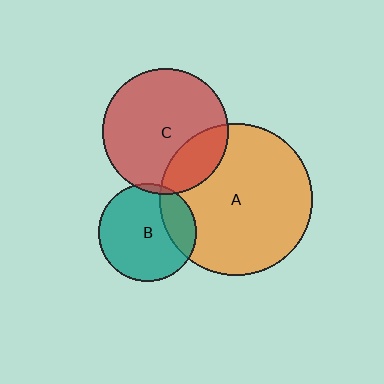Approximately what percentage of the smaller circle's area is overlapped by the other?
Approximately 20%.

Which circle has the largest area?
Circle A (orange).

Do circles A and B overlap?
Yes.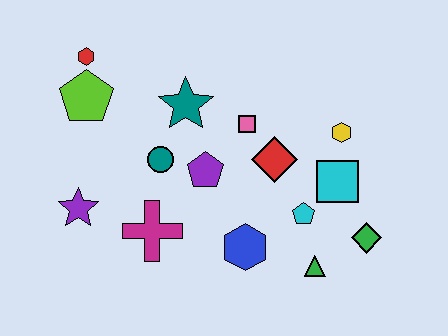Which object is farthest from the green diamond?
The red hexagon is farthest from the green diamond.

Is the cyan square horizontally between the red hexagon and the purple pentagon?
No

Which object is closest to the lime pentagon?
The red hexagon is closest to the lime pentagon.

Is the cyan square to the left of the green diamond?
Yes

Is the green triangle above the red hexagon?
No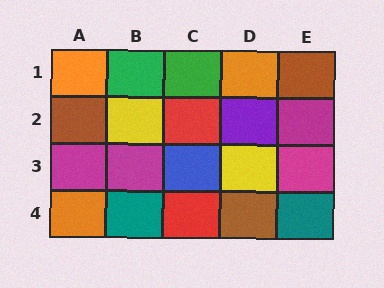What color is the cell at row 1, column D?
Orange.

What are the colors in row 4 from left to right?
Orange, teal, red, brown, teal.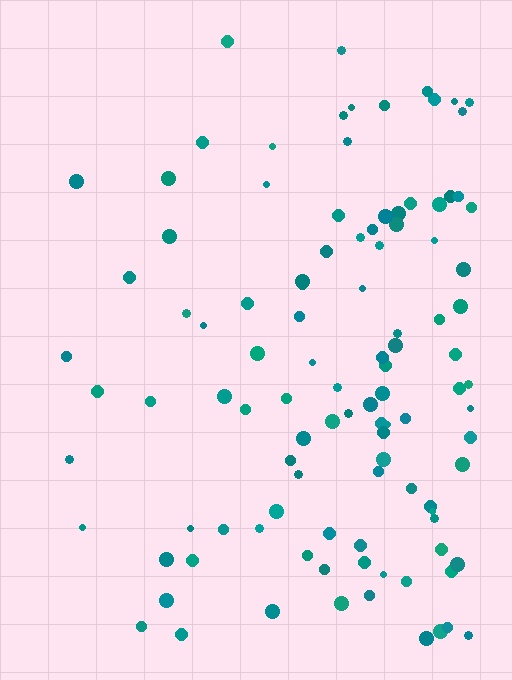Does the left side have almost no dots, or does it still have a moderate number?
Still a moderate number, just noticeably fewer than the right.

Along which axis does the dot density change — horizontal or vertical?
Horizontal.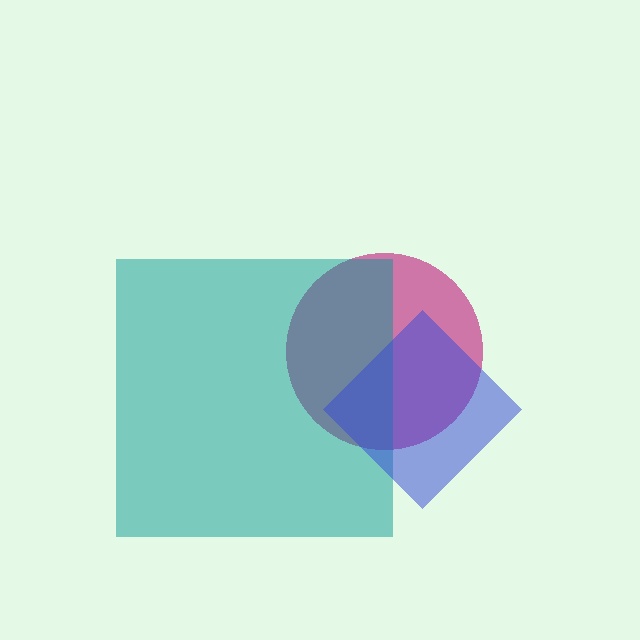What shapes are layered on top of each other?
The layered shapes are: a magenta circle, a teal square, a blue diamond.